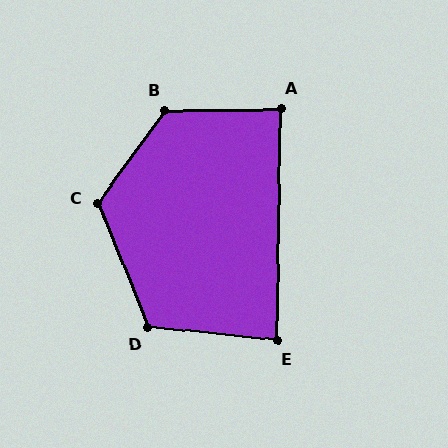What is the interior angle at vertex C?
Approximately 122 degrees (obtuse).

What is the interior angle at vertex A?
Approximately 89 degrees (approximately right).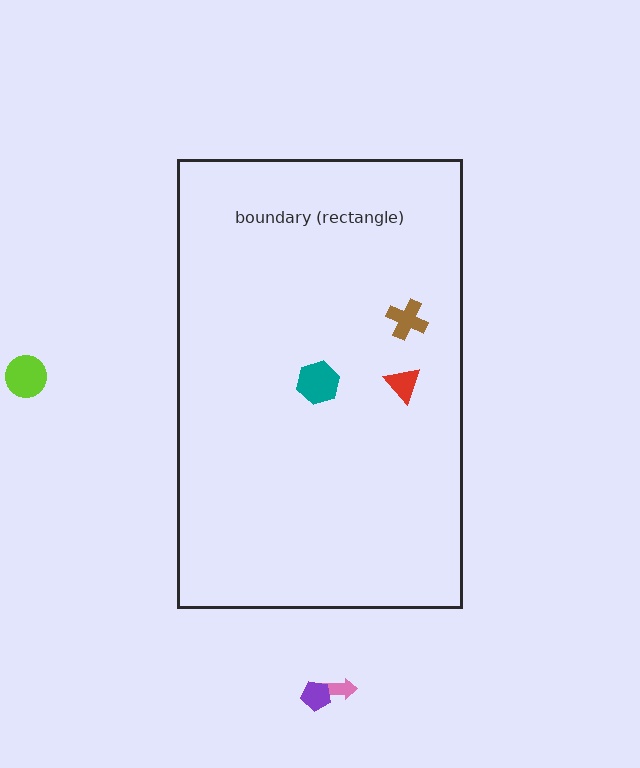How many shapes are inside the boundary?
3 inside, 3 outside.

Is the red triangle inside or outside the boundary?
Inside.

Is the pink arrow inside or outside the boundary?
Outside.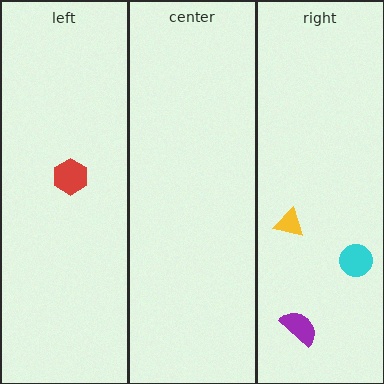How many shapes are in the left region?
1.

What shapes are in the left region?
The red hexagon.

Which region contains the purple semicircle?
The right region.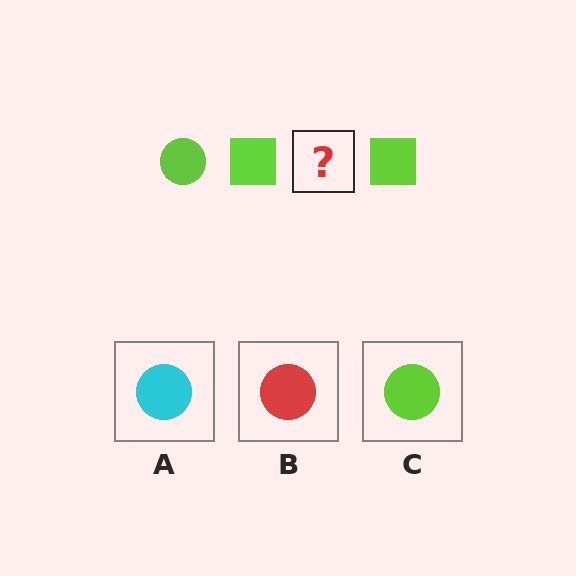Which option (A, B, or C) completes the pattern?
C.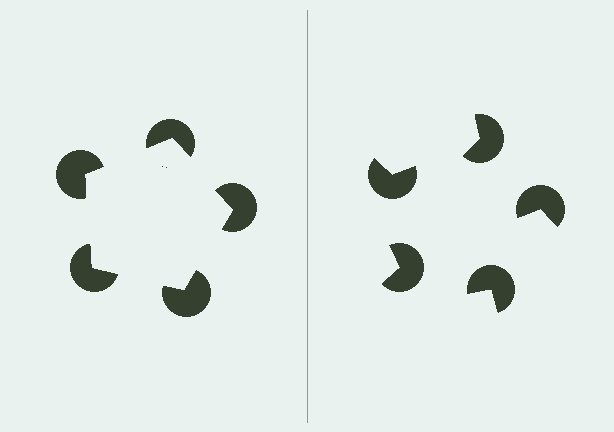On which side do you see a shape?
An illusory pentagon appears on the left side. On the right side the wedge cuts are rotated, so no coherent shape forms.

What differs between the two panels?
The pac-man discs are positioned identically on both sides; only the wedge orientations differ. On the left they align to a pentagon; on the right they are misaligned.